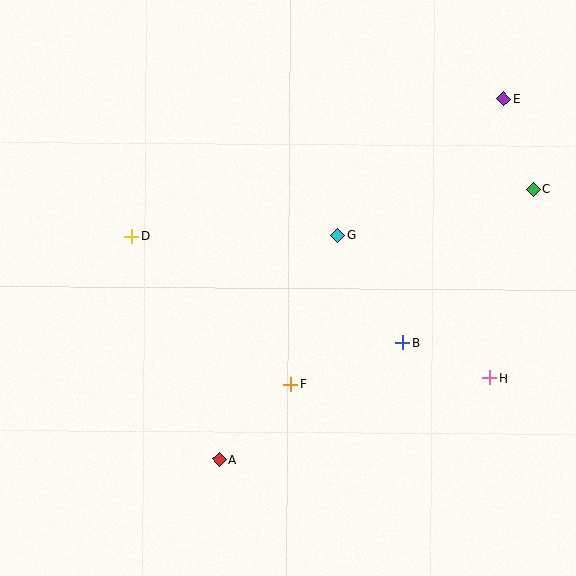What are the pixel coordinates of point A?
Point A is at (219, 459).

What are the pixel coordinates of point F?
Point F is at (291, 384).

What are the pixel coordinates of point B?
Point B is at (402, 342).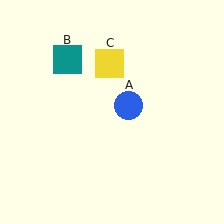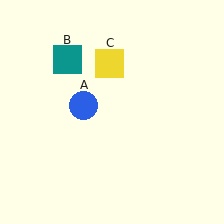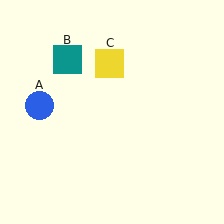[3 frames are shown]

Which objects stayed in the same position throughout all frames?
Teal square (object B) and yellow square (object C) remained stationary.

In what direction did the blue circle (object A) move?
The blue circle (object A) moved left.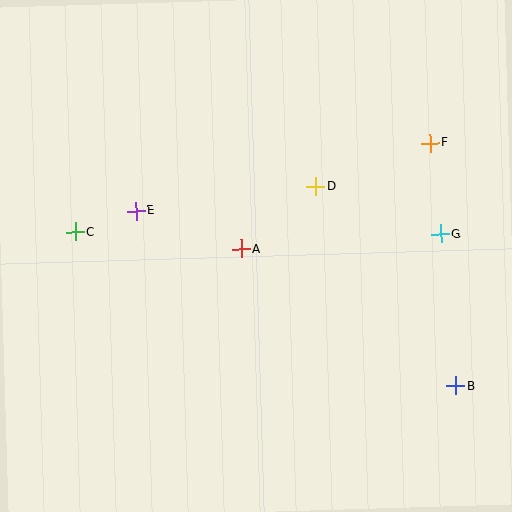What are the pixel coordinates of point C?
Point C is at (76, 232).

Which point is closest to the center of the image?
Point A at (241, 249) is closest to the center.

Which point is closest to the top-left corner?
Point C is closest to the top-left corner.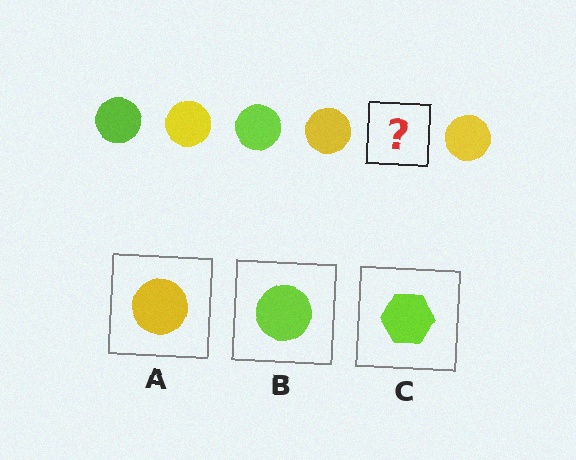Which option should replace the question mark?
Option B.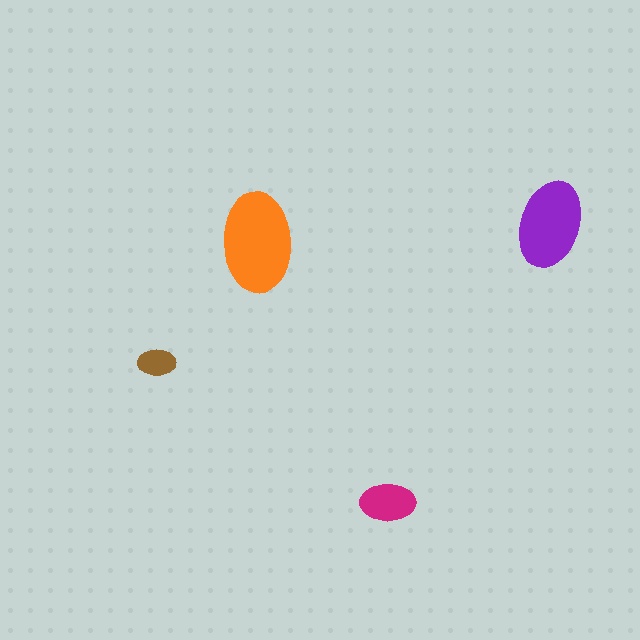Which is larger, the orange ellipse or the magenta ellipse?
The orange one.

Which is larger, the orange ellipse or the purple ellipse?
The orange one.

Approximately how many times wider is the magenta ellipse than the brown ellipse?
About 1.5 times wider.